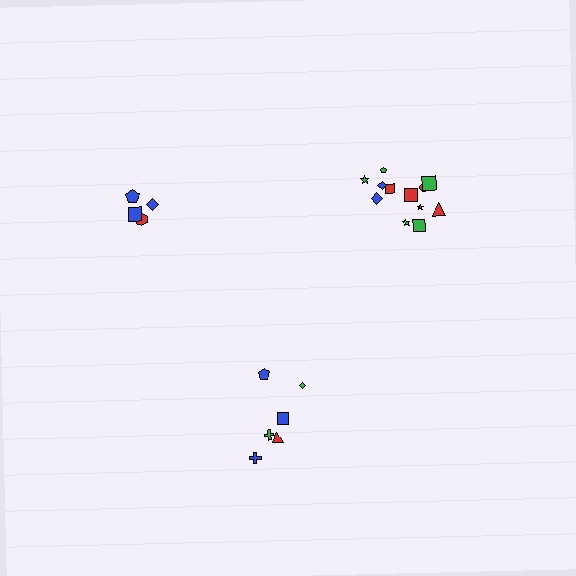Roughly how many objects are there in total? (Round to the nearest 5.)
Roughly 20 objects in total.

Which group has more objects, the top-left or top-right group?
The top-right group.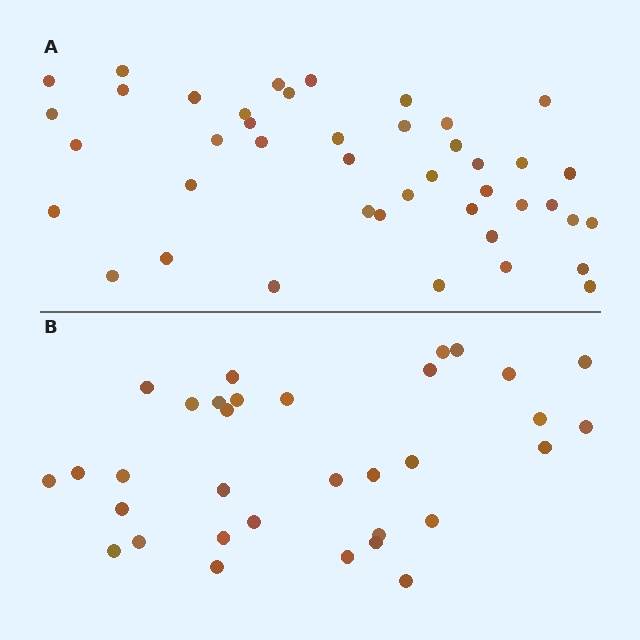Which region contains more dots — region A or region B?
Region A (the top region) has more dots.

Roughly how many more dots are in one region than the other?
Region A has roughly 10 or so more dots than region B.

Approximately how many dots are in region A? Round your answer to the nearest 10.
About 40 dots. (The exact count is 43, which rounds to 40.)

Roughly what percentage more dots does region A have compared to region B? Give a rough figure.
About 30% more.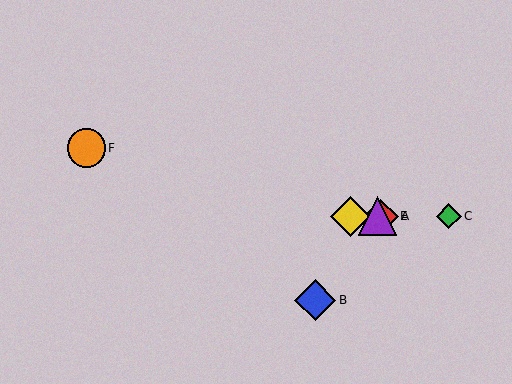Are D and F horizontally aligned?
No, D is at y≈216 and F is at y≈148.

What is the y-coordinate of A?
Object A is at y≈216.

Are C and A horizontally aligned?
Yes, both are at y≈216.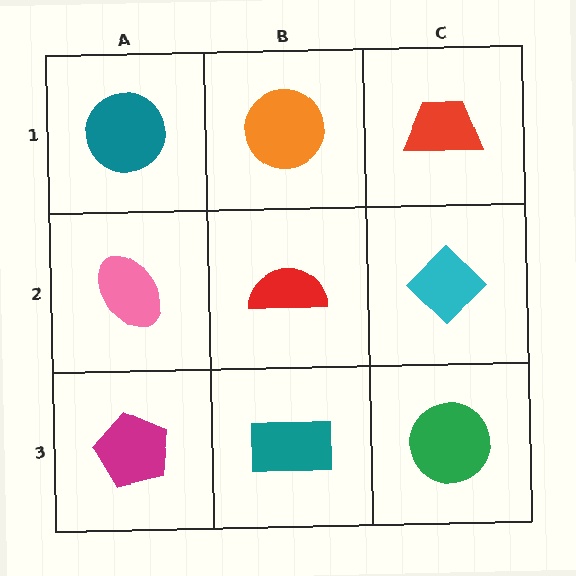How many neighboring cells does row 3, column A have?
2.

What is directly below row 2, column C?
A green circle.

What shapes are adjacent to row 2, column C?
A red trapezoid (row 1, column C), a green circle (row 3, column C), a red semicircle (row 2, column B).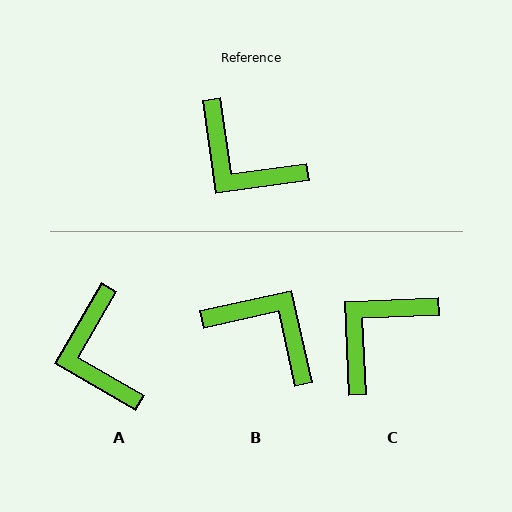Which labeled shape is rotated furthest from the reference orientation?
B, about 175 degrees away.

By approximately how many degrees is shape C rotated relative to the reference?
Approximately 96 degrees clockwise.